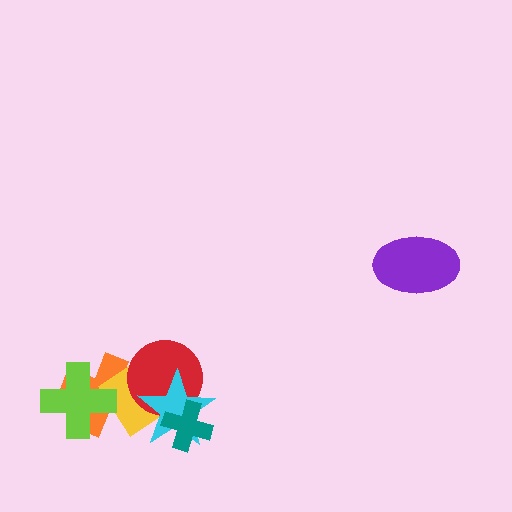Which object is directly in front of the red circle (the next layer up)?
The cyan star is directly in front of the red circle.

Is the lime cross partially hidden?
No, no other shape covers it.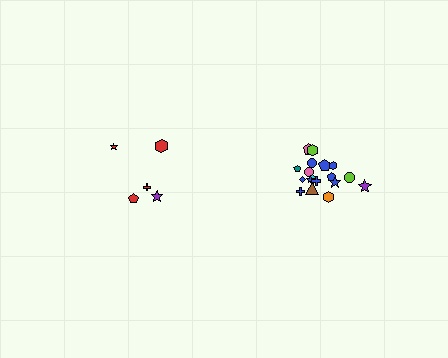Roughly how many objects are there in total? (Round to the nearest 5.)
Roughly 25 objects in total.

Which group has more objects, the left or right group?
The right group.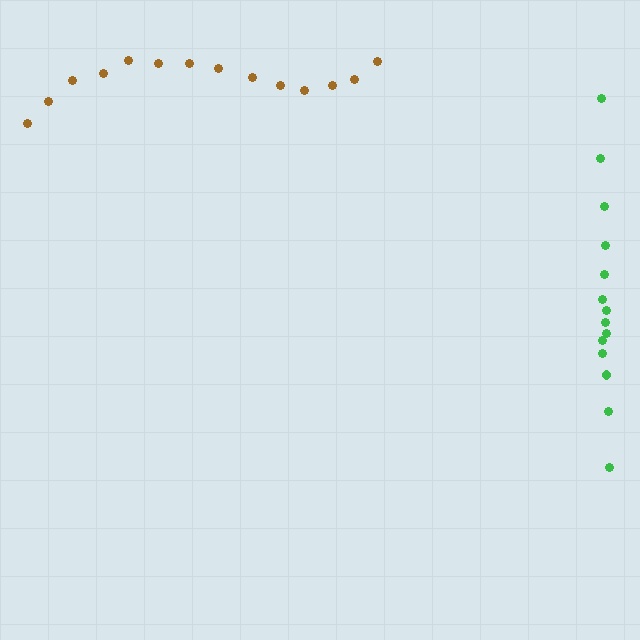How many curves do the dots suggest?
There are 2 distinct paths.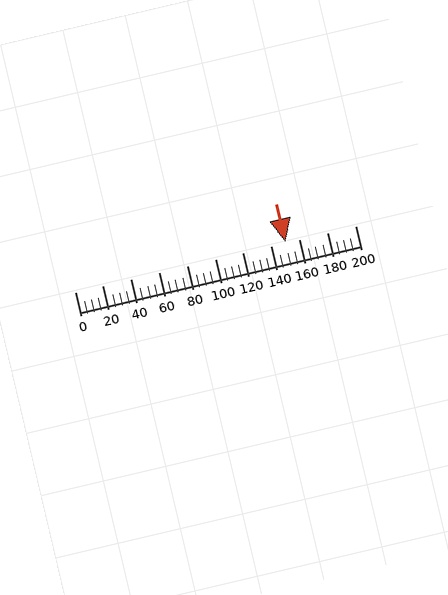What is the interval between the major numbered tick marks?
The major tick marks are spaced 20 units apart.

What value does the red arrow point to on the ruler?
The red arrow points to approximately 151.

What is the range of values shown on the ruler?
The ruler shows values from 0 to 200.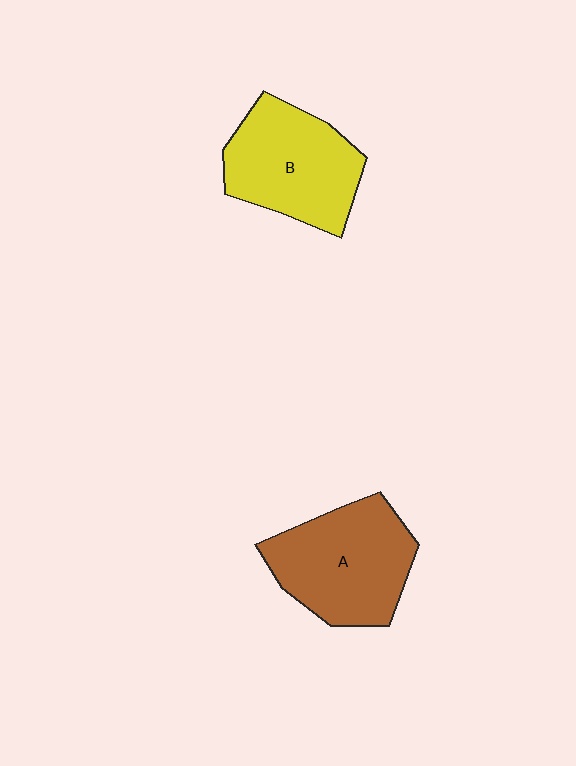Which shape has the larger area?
Shape A (brown).